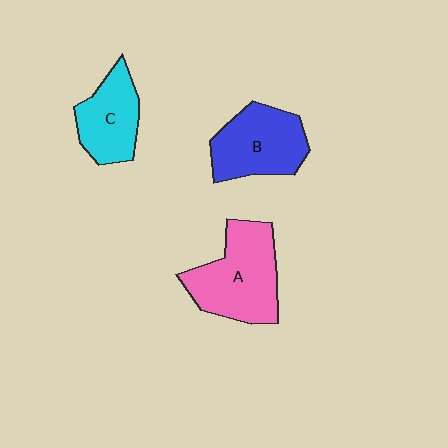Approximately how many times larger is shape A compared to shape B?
Approximately 1.2 times.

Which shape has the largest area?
Shape A (pink).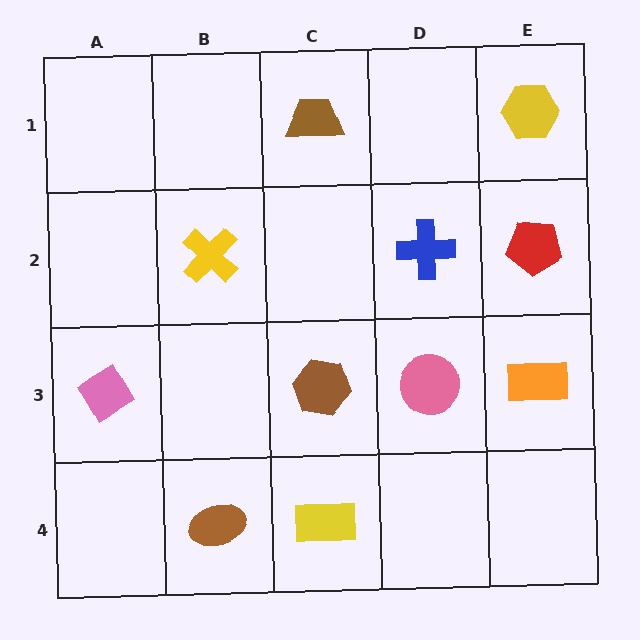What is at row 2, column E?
A red pentagon.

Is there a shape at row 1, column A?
No, that cell is empty.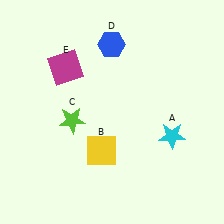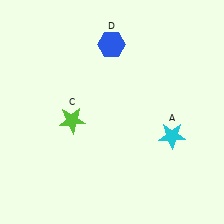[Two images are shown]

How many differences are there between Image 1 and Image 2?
There are 2 differences between the two images.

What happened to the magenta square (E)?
The magenta square (E) was removed in Image 2. It was in the top-left area of Image 1.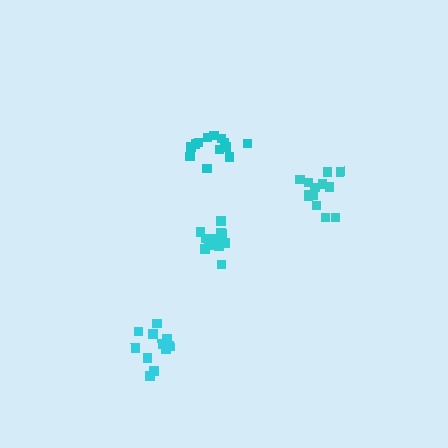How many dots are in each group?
Group 1: 14 dots, Group 2: 13 dots, Group 3: 13 dots, Group 4: 11 dots (51 total).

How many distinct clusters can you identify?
There are 4 distinct clusters.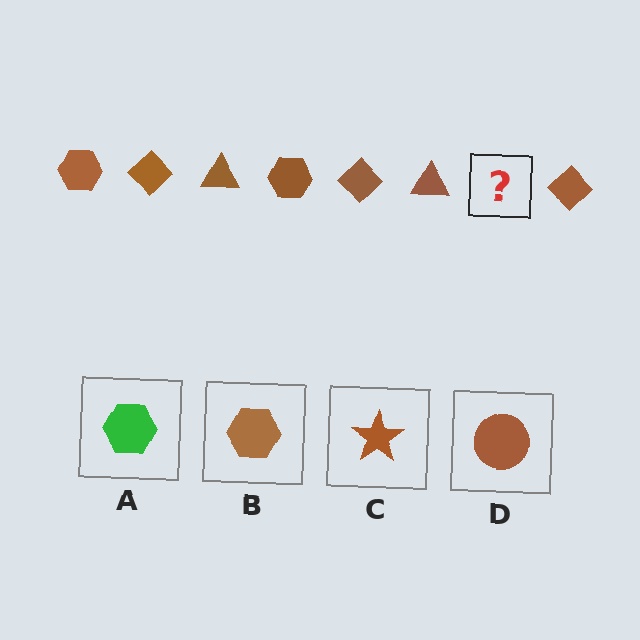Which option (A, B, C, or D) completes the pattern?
B.